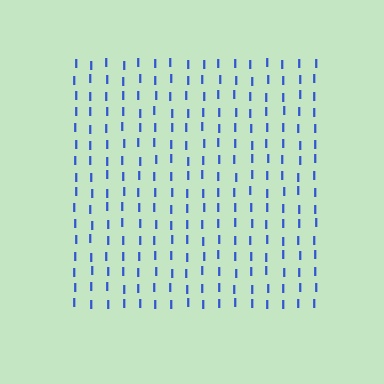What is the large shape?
The large shape is a square.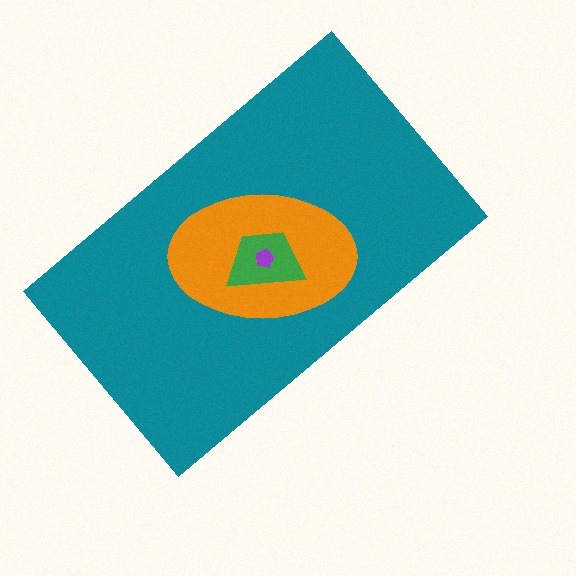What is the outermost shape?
The teal rectangle.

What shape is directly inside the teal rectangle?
The orange ellipse.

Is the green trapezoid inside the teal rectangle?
Yes.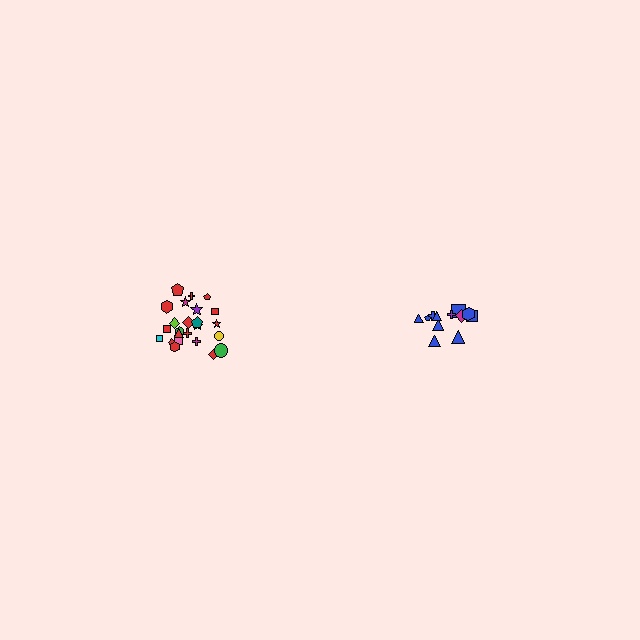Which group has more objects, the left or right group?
The left group.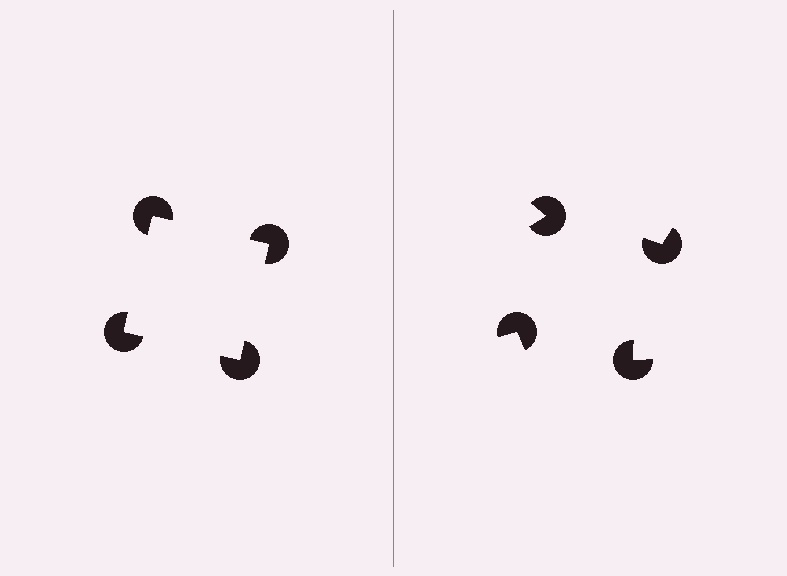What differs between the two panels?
The pac-man discs are positioned identically on both sides; only the wedge orientations differ. On the left they align to a square; on the right they are misaligned.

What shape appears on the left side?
An illusory square.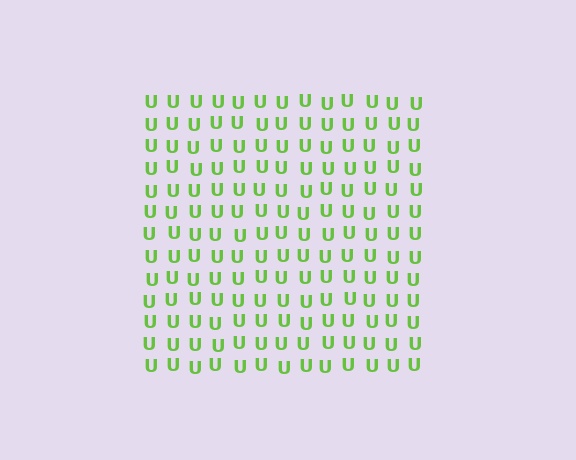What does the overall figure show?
The overall figure shows a square.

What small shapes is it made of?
It is made of small letter U's.